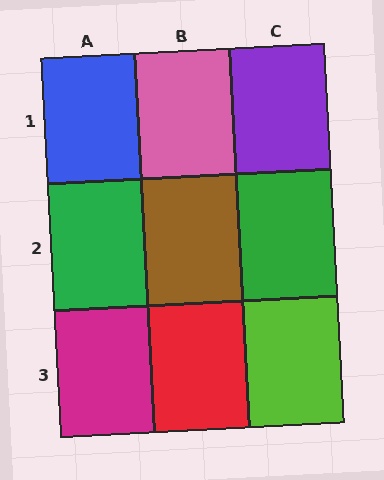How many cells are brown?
1 cell is brown.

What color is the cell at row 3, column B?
Red.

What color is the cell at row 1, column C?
Purple.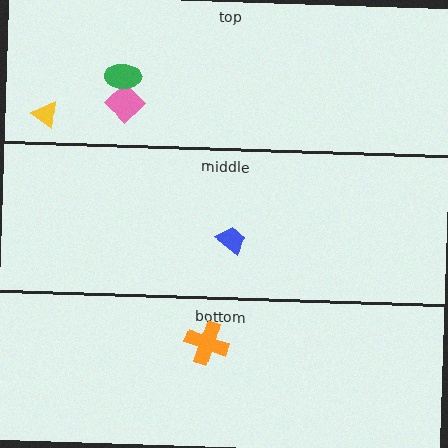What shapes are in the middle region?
The blue trapezoid.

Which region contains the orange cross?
The bottom region.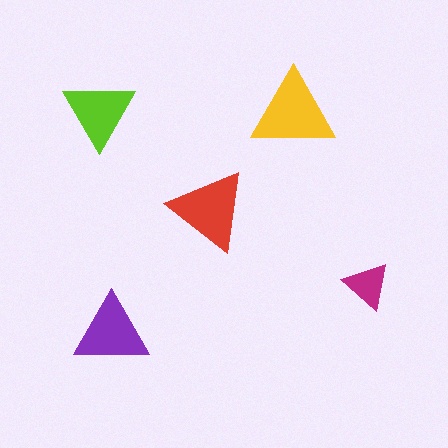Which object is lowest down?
The purple triangle is bottommost.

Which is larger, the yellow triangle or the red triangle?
The yellow one.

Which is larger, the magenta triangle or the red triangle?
The red one.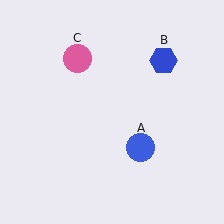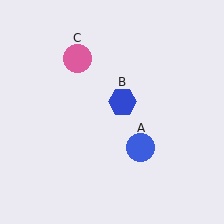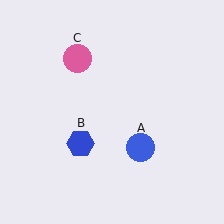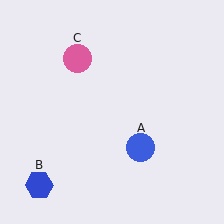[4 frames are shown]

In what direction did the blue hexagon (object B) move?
The blue hexagon (object B) moved down and to the left.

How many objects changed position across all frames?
1 object changed position: blue hexagon (object B).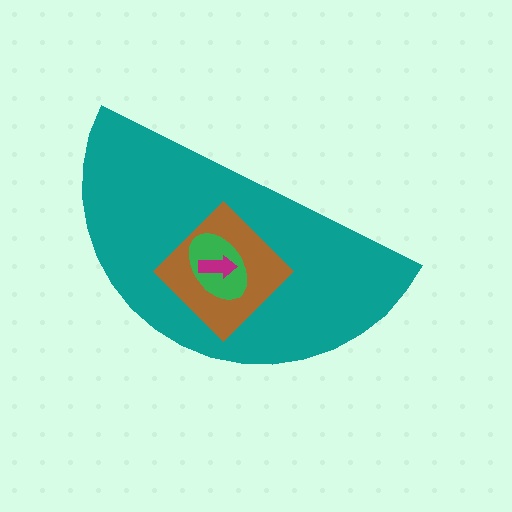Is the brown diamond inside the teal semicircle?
Yes.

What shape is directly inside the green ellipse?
The magenta arrow.